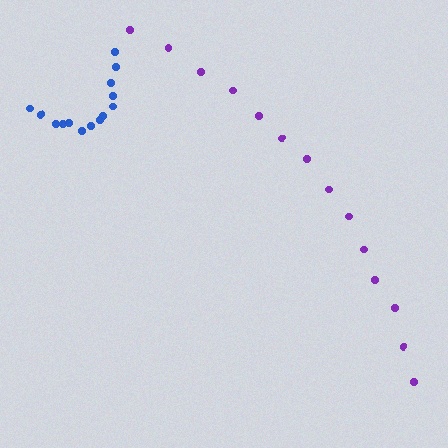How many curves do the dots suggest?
There are 2 distinct paths.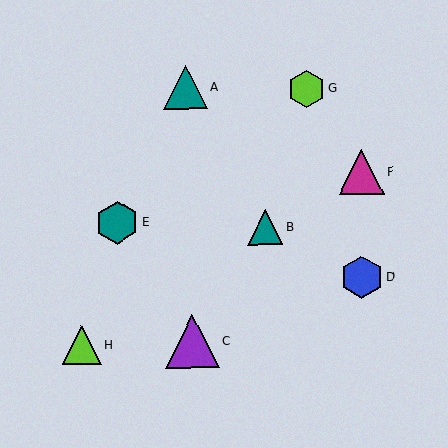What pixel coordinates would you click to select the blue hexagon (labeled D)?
Click at (362, 277) to select the blue hexagon D.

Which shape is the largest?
The purple triangle (labeled C) is the largest.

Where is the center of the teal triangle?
The center of the teal triangle is at (185, 87).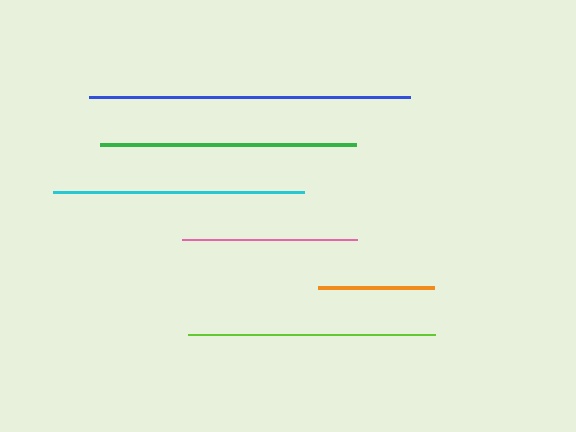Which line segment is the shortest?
The orange line is the shortest at approximately 116 pixels.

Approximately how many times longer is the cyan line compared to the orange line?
The cyan line is approximately 2.2 times the length of the orange line.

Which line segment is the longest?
The blue line is the longest at approximately 321 pixels.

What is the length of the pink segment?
The pink segment is approximately 175 pixels long.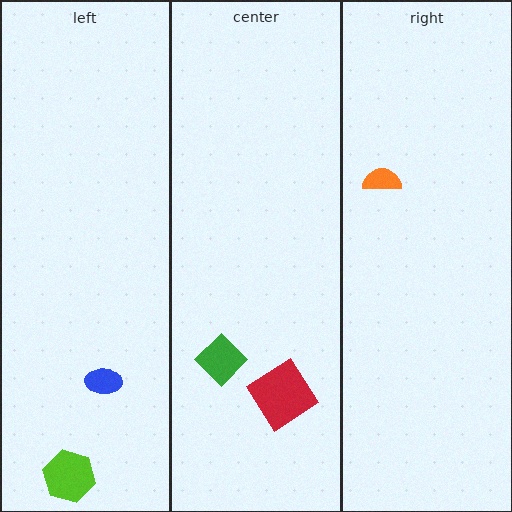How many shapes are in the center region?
2.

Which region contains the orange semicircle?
The right region.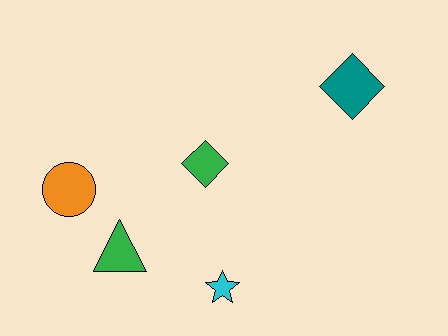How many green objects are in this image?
There are 2 green objects.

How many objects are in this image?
There are 5 objects.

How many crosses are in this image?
There are no crosses.